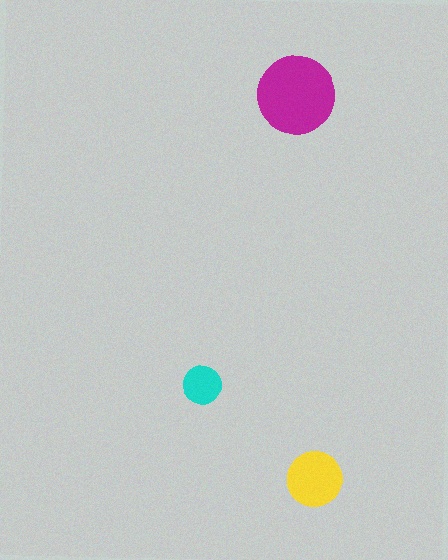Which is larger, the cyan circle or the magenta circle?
The magenta one.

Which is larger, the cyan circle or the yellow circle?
The yellow one.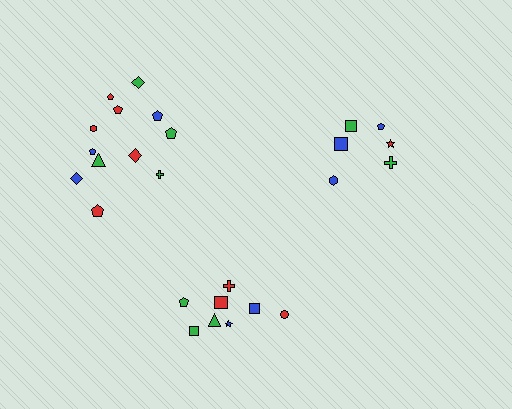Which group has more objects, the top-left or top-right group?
The top-left group.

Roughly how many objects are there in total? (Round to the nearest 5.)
Roughly 25 objects in total.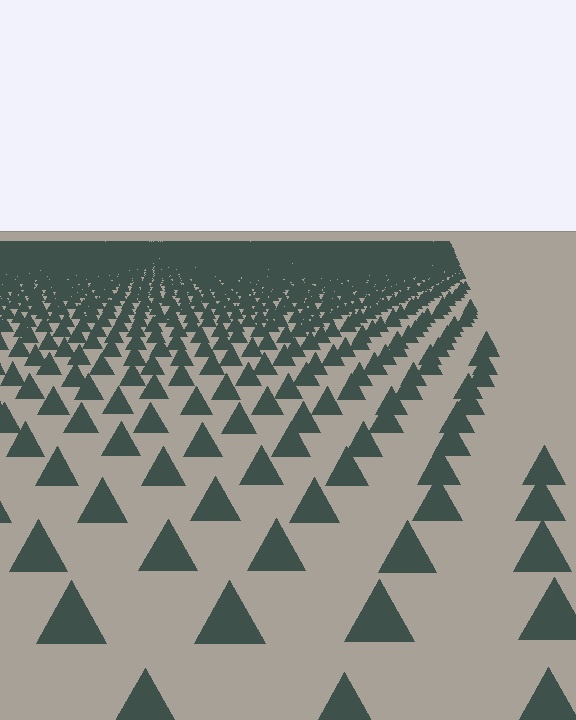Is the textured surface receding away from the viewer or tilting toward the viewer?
The surface is receding away from the viewer. Texture elements get smaller and denser toward the top.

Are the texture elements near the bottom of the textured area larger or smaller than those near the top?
Larger. Near the bottom, elements are closer to the viewer and appear at a bigger on-screen size.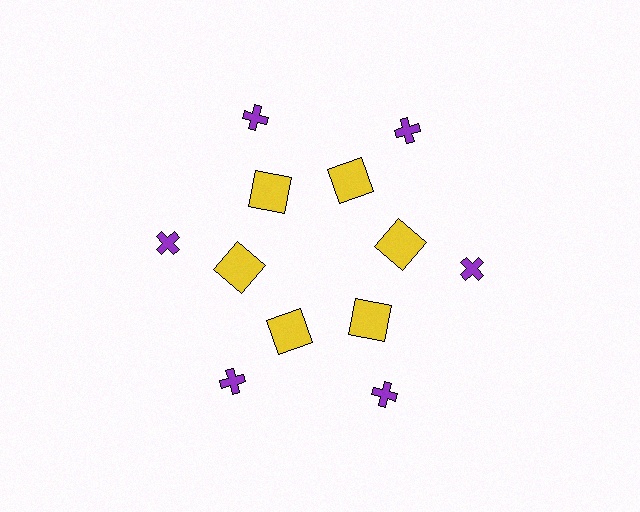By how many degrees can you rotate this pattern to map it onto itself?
The pattern maps onto itself every 60 degrees of rotation.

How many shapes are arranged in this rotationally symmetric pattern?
There are 12 shapes, arranged in 6 groups of 2.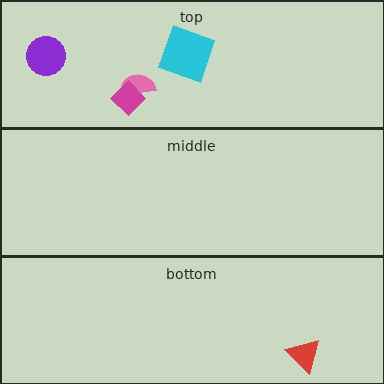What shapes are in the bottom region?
The red triangle.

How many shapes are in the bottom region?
1.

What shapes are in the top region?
The purple circle, the pink semicircle, the cyan square, the magenta diamond.